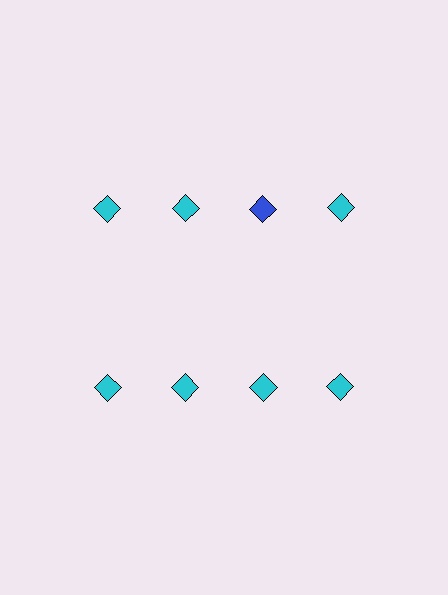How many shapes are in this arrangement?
There are 8 shapes arranged in a grid pattern.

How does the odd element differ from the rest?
It has a different color: blue instead of cyan.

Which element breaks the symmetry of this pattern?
The blue diamond in the top row, center column breaks the symmetry. All other shapes are cyan diamonds.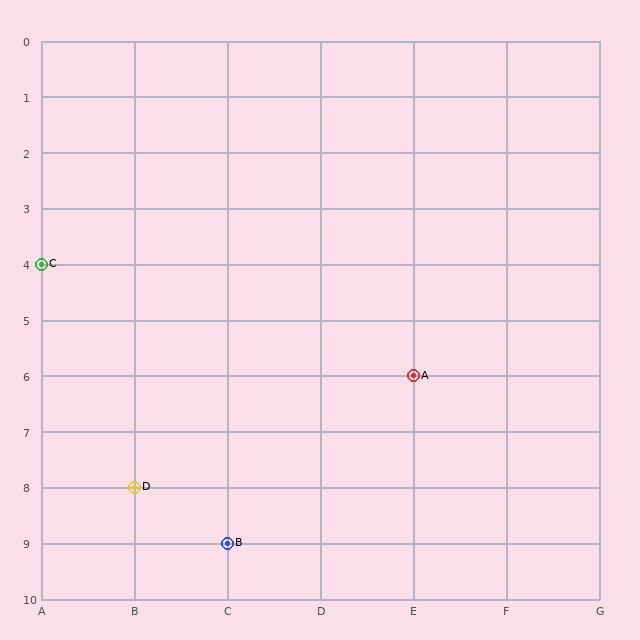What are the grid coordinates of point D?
Point D is at grid coordinates (B, 8).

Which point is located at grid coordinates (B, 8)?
Point D is at (B, 8).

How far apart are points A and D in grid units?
Points A and D are 3 columns and 2 rows apart (about 3.6 grid units diagonally).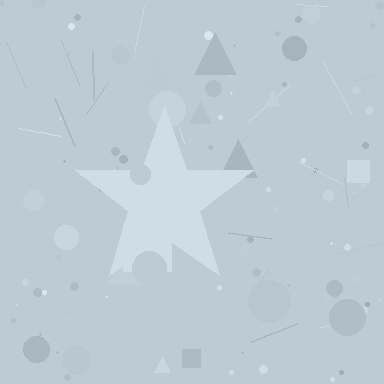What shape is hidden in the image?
A star is hidden in the image.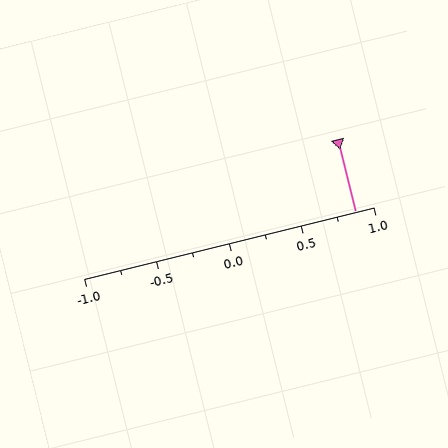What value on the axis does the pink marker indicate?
The marker indicates approximately 0.88.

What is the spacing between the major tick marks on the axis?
The major ticks are spaced 0.5 apart.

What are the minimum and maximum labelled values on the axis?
The axis runs from -1.0 to 1.0.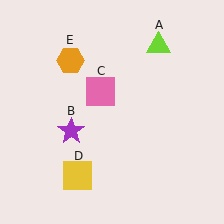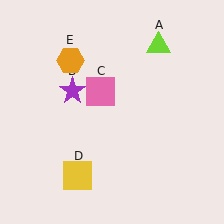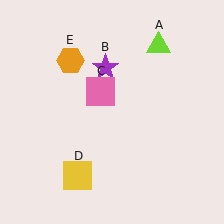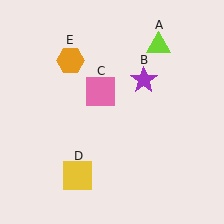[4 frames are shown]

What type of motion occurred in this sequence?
The purple star (object B) rotated clockwise around the center of the scene.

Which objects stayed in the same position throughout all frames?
Lime triangle (object A) and pink square (object C) and yellow square (object D) and orange hexagon (object E) remained stationary.